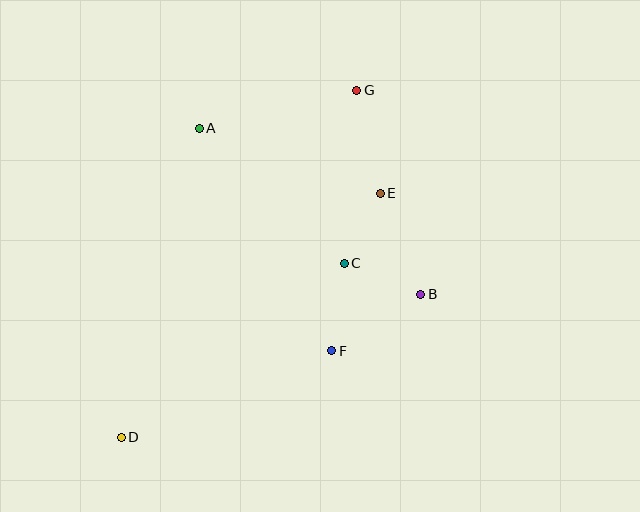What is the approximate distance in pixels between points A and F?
The distance between A and F is approximately 259 pixels.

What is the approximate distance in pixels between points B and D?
The distance between B and D is approximately 332 pixels.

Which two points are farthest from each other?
Points D and G are farthest from each other.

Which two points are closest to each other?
Points C and E are closest to each other.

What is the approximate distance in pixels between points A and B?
The distance between A and B is approximately 276 pixels.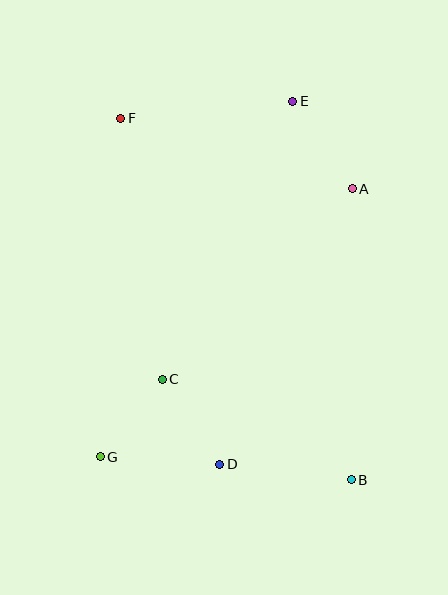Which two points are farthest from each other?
Points B and F are farthest from each other.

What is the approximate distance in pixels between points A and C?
The distance between A and C is approximately 269 pixels.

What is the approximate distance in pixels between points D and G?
The distance between D and G is approximately 120 pixels.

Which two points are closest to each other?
Points C and G are closest to each other.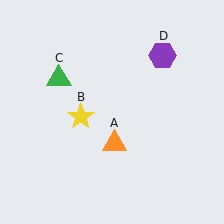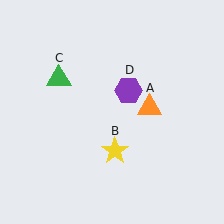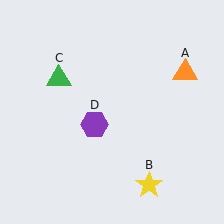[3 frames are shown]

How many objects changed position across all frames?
3 objects changed position: orange triangle (object A), yellow star (object B), purple hexagon (object D).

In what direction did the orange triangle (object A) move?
The orange triangle (object A) moved up and to the right.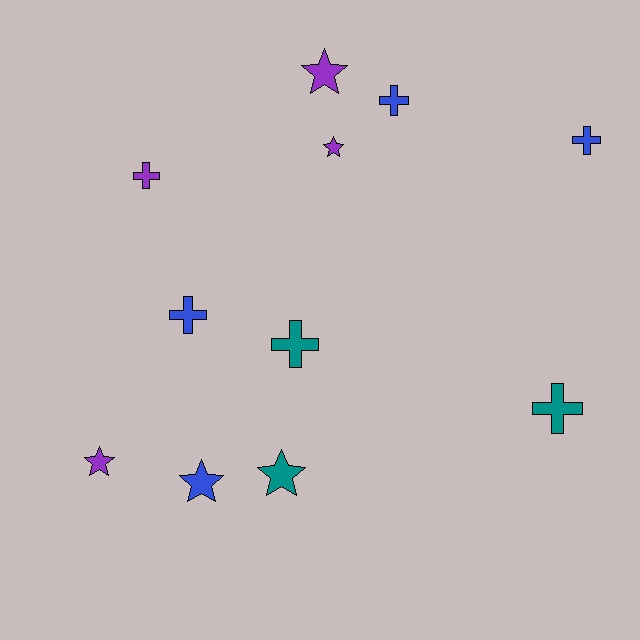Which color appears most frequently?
Blue, with 4 objects.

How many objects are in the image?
There are 11 objects.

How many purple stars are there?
There are 3 purple stars.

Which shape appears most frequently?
Cross, with 6 objects.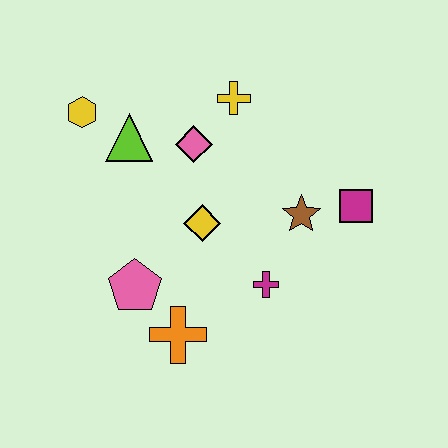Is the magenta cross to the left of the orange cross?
No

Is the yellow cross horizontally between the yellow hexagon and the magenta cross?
Yes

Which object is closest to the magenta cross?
The brown star is closest to the magenta cross.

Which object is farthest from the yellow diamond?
The yellow hexagon is farthest from the yellow diamond.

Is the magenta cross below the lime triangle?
Yes